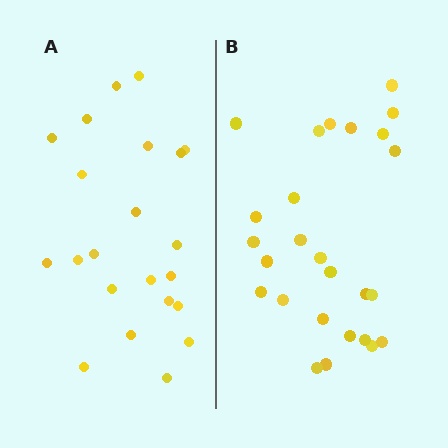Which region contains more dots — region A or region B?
Region B (the right region) has more dots.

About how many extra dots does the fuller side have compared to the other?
Region B has about 4 more dots than region A.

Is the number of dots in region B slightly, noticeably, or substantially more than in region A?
Region B has only slightly more — the two regions are fairly close. The ratio is roughly 1.2 to 1.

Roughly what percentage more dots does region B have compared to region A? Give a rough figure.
About 20% more.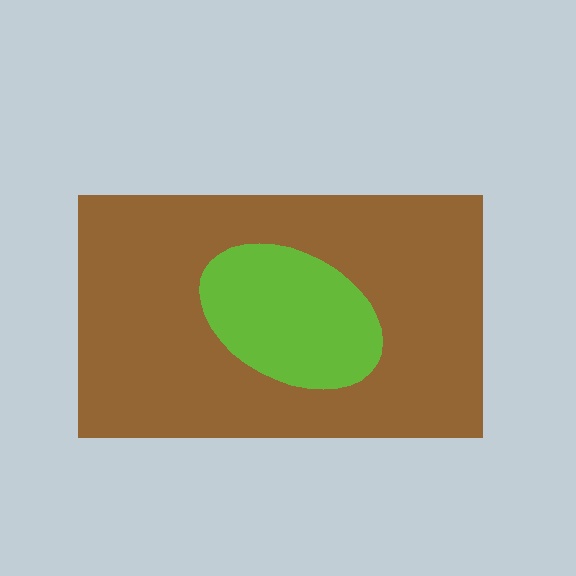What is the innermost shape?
The lime ellipse.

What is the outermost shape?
The brown rectangle.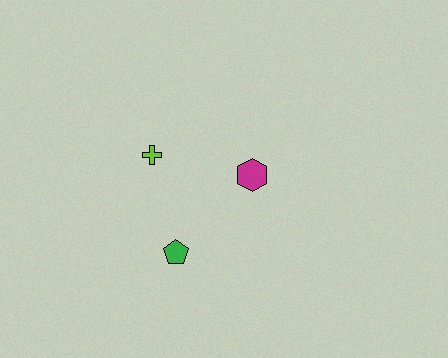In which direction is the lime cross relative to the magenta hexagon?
The lime cross is to the left of the magenta hexagon.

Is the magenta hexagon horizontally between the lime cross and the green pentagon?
No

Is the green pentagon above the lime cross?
No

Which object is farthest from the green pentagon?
The magenta hexagon is farthest from the green pentagon.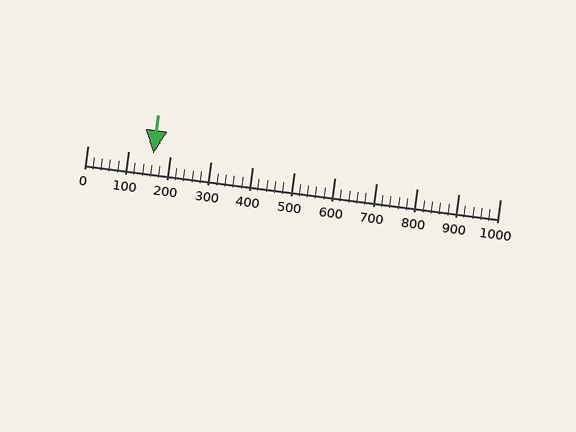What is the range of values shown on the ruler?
The ruler shows values from 0 to 1000.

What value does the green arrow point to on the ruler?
The green arrow points to approximately 160.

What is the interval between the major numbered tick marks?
The major tick marks are spaced 100 units apart.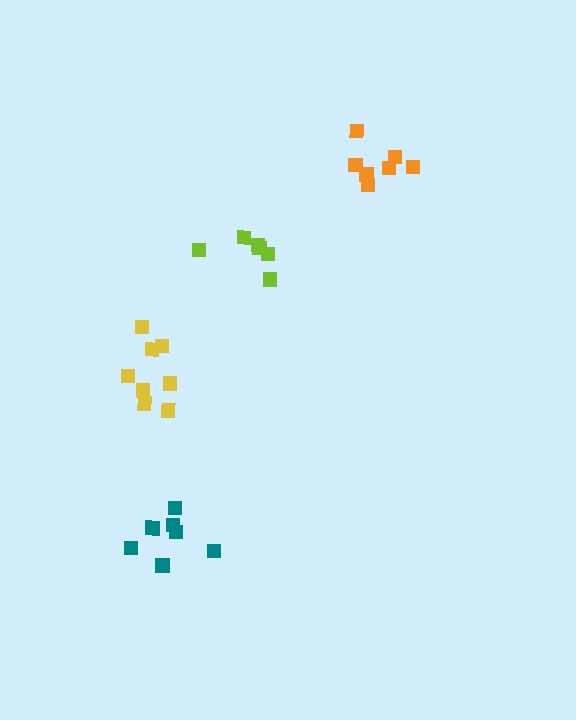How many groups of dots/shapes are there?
There are 4 groups.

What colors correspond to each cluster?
The clusters are colored: teal, yellow, orange, lime.